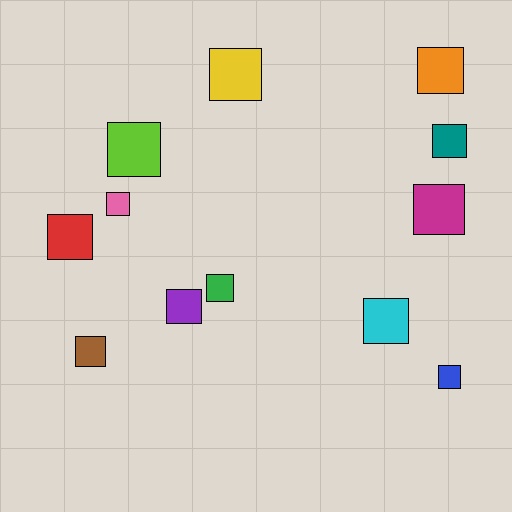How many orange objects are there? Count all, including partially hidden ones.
There is 1 orange object.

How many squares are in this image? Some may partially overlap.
There are 12 squares.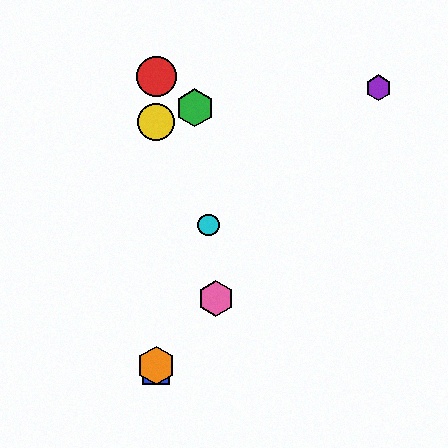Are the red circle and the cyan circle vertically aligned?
No, the red circle is at x≈156 and the cyan circle is at x≈208.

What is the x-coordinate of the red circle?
The red circle is at x≈156.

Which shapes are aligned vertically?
The red circle, the blue square, the yellow circle, the orange hexagon are aligned vertically.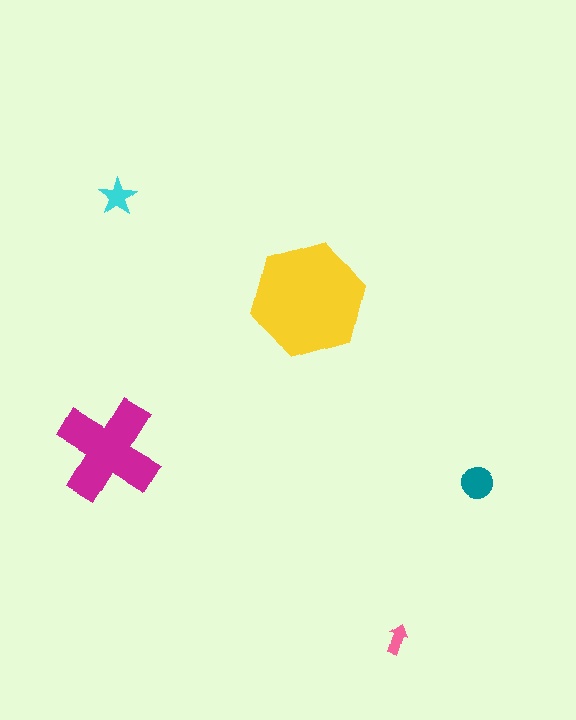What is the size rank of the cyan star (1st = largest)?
4th.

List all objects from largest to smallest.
The yellow hexagon, the magenta cross, the teal circle, the cyan star, the pink arrow.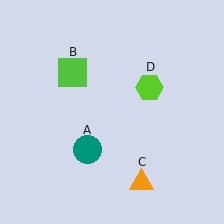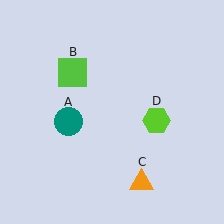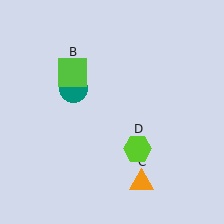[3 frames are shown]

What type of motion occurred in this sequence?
The teal circle (object A), lime hexagon (object D) rotated clockwise around the center of the scene.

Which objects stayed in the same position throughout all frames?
Lime square (object B) and orange triangle (object C) remained stationary.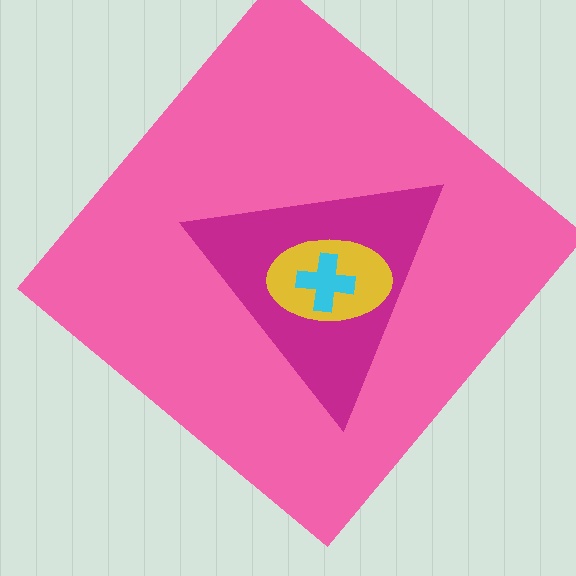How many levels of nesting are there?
4.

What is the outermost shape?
The pink diamond.